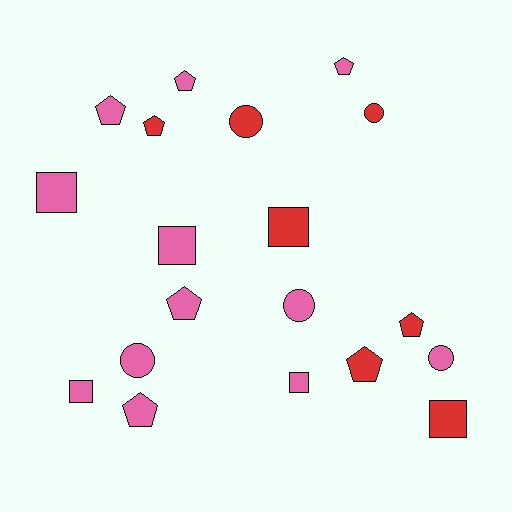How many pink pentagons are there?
There are 5 pink pentagons.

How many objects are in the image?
There are 19 objects.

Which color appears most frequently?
Pink, with 12 objects.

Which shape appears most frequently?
Pentagon, with 8 objects.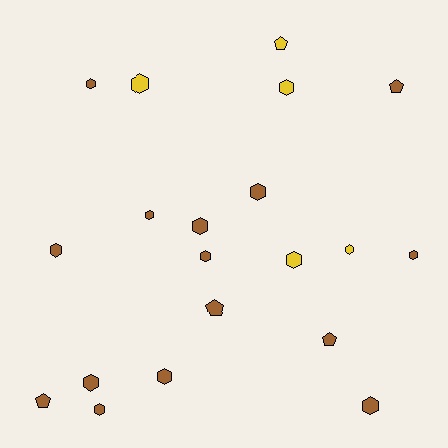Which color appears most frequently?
Brown, with 15 objects.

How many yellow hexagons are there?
There are 4 yellow hexagons.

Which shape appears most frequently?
Hexagon, with 15 objects.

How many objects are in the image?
There are 20 objects.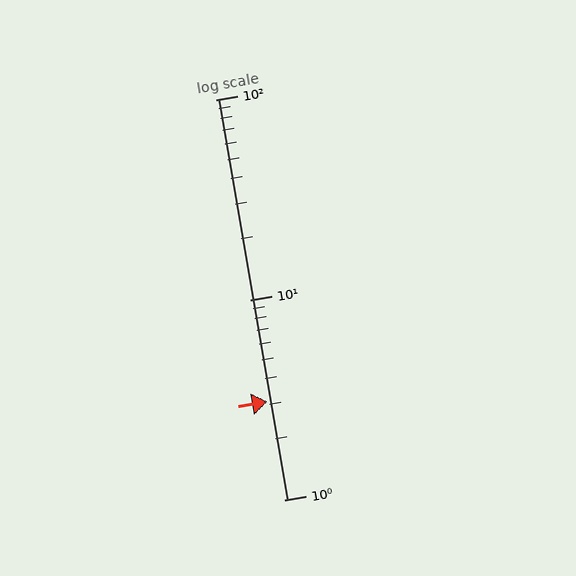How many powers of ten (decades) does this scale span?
The scale spans 2 decades, from 1 to 100.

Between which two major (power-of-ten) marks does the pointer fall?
The pointer is between 1 and 10.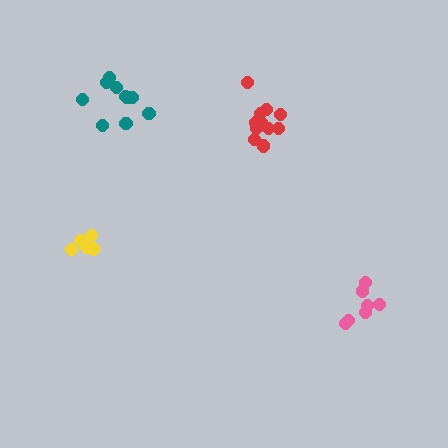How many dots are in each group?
Group 1: 7 dots, Group 2: 10 dots, Group 3: 5 dots, Group 4: 11 dots (33 total).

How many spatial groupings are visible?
There are 4 spatial groupings.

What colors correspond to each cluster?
The clusters are colored: pink, teal, yellow, red.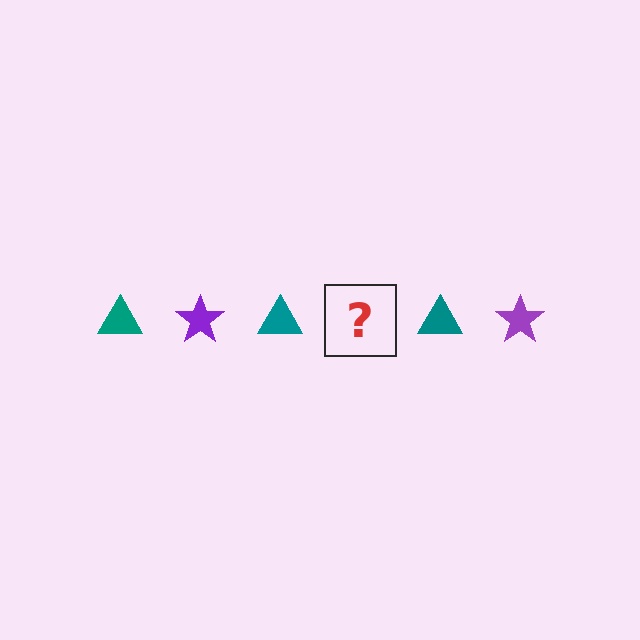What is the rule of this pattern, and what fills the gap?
The rule is that the pattern alternates between teal triangle and purple star. The gap should be filled with a purple star.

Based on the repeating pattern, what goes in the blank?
The blank should be a purple star.